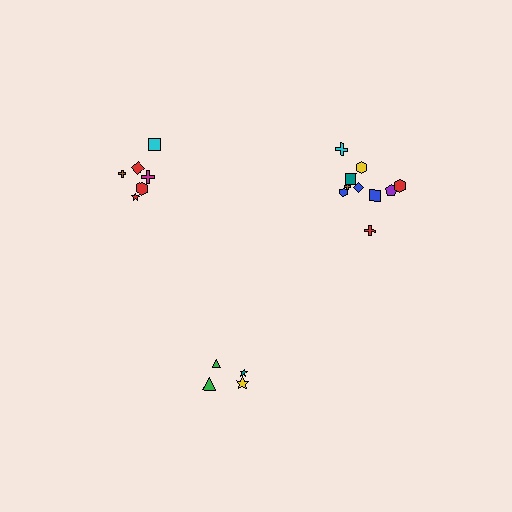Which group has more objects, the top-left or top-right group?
The top-right group.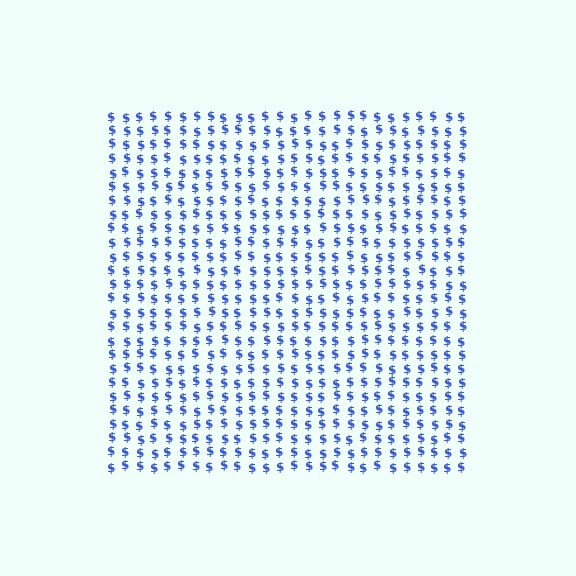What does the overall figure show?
The overall figure shows a square.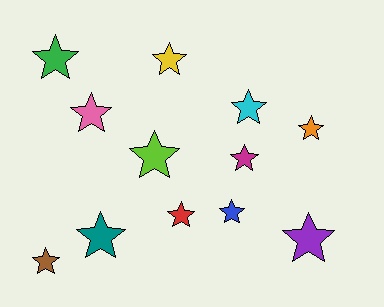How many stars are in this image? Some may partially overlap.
There are 12 stars.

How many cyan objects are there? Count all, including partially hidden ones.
There is 1 cyan object.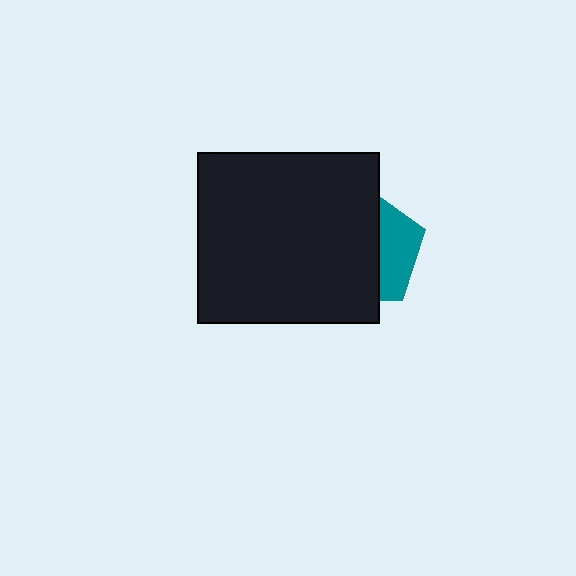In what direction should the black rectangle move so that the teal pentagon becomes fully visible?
The black rectangle should move left. That is the shortest direction to clear the overlap and leave the teal pentagon fully visible.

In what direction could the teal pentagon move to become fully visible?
The teal pentagon could move right. That would shift it out from behind the black rectangle entirely.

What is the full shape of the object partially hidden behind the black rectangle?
The partially hidden object is a teal pentagon.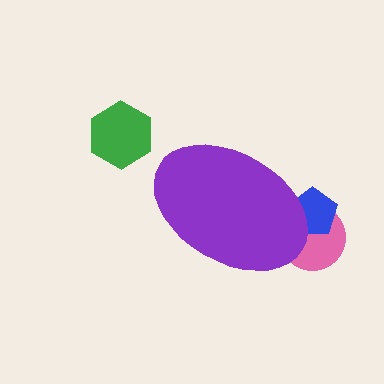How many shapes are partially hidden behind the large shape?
2 shapes are partially hidden.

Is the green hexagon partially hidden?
No, the green hexagon is fully visible.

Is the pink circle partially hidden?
Yes, the pink circle is partially hidden behind the purple ellipse.